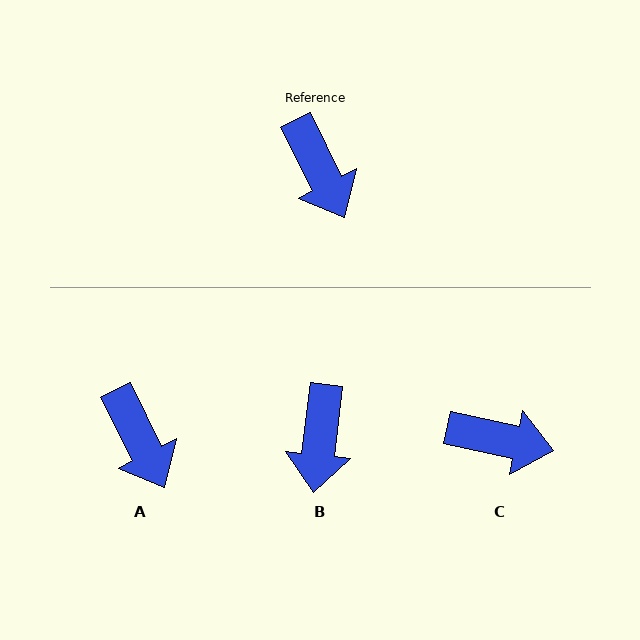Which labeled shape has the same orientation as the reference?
A.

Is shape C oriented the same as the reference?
No, it is off by about 51 degrees.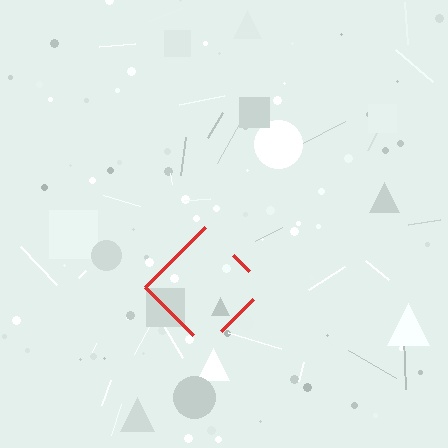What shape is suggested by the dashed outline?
The dashed outline suggests a diamond.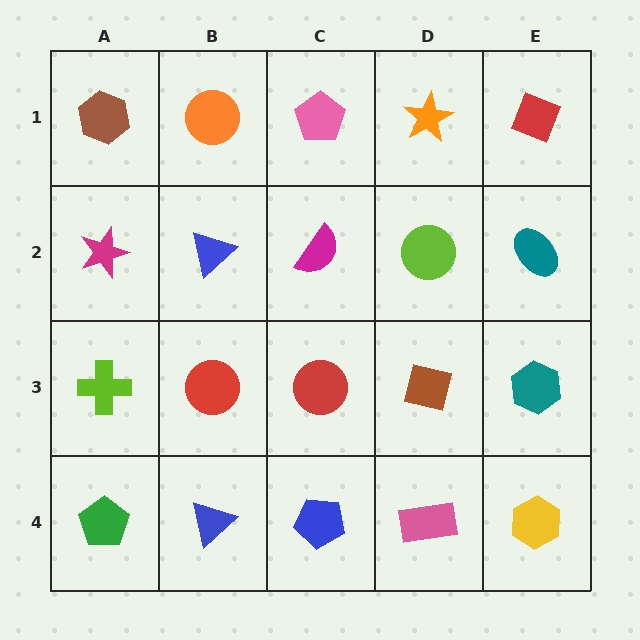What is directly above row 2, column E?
A red diamond.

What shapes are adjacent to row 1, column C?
A magenta semicircle (row 2, column C), an orange circle (row 1, column B), an orange star (row 1, column D).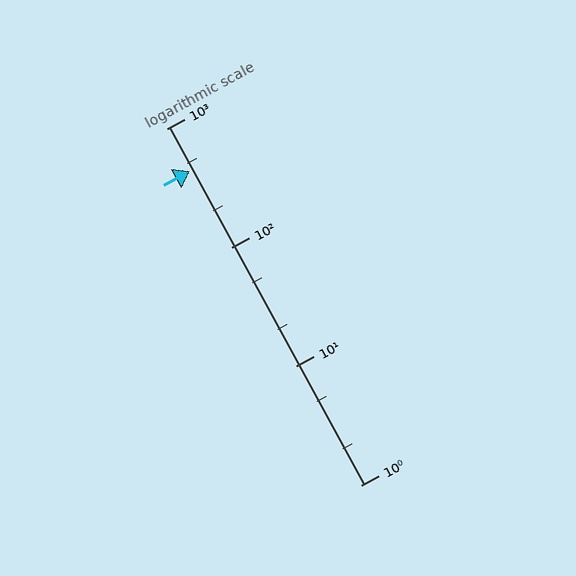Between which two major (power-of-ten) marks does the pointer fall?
The pointer is between 100 and 1000.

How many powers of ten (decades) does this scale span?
The scale spans 3 decades, from 1 to 1000.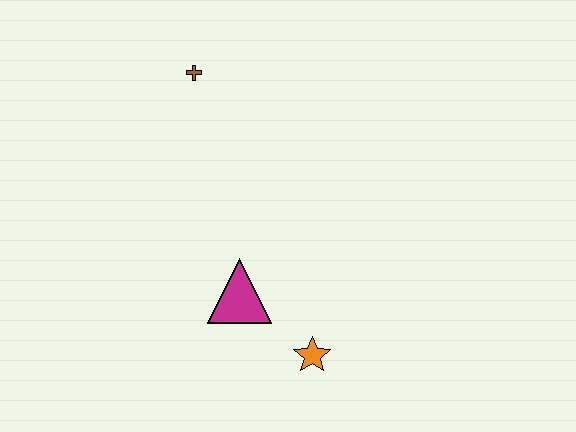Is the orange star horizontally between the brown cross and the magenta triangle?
No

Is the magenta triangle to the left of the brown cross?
No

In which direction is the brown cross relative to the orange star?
The brown cross is above the orange star.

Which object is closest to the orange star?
The magenta triangle is closest to the orange star.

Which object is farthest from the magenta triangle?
The brown cross is farthest from the magenta triangle.